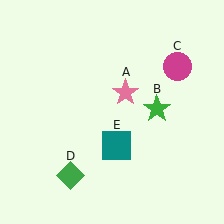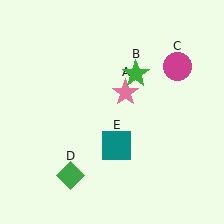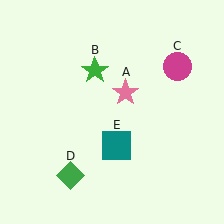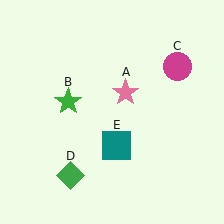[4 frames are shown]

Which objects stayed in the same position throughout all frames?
Pink star (object A) and magenta circle (object C) and green diamond (object D) and teal square (object E) remained stationary.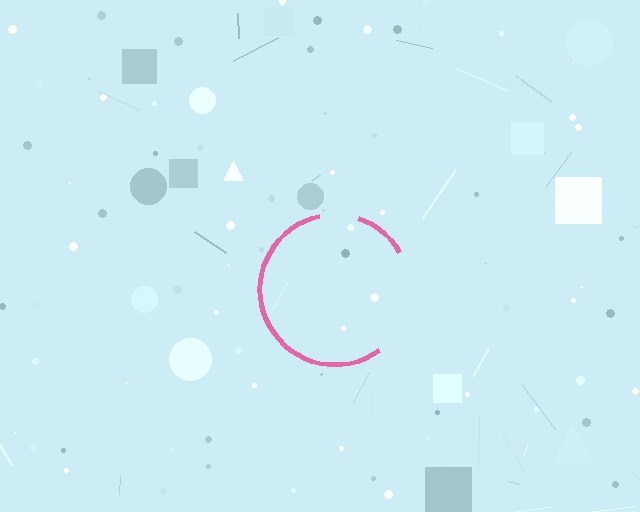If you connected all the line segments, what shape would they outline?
They would outline a circle.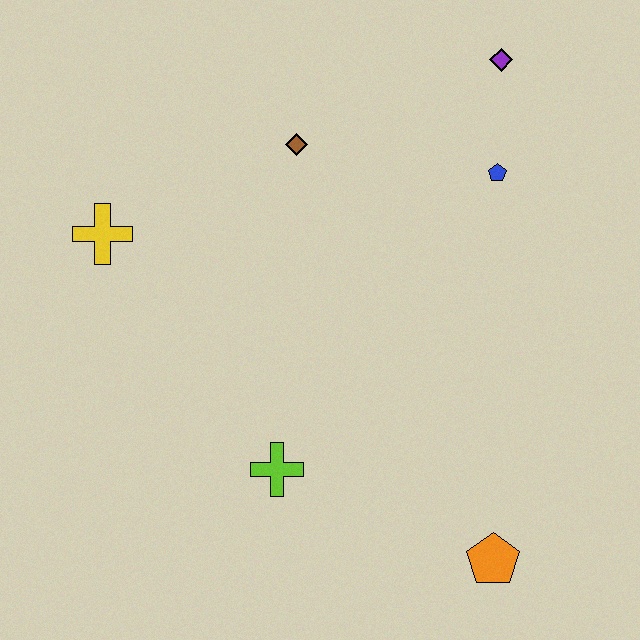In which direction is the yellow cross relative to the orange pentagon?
The yellow cross is to the left of the orange pentagon.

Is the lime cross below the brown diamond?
Yes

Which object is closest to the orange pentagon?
The lime cross is closest to the orange pentagon.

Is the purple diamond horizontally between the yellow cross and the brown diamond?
No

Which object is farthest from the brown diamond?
The orange pentagon is farthest from the brown diamond.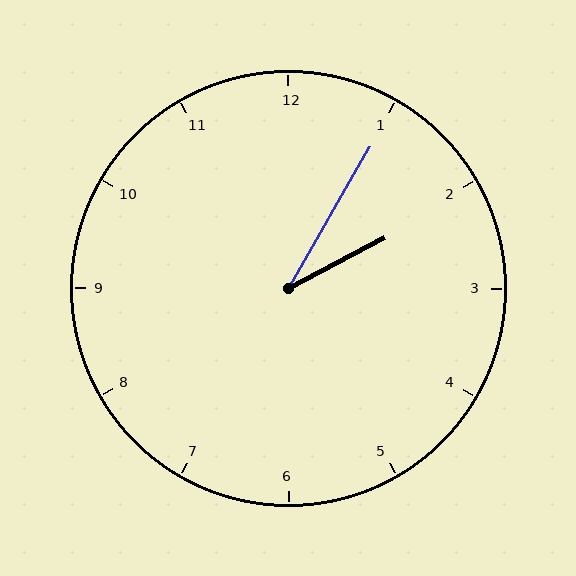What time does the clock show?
2:05.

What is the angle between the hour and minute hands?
Approximately 32 degrees.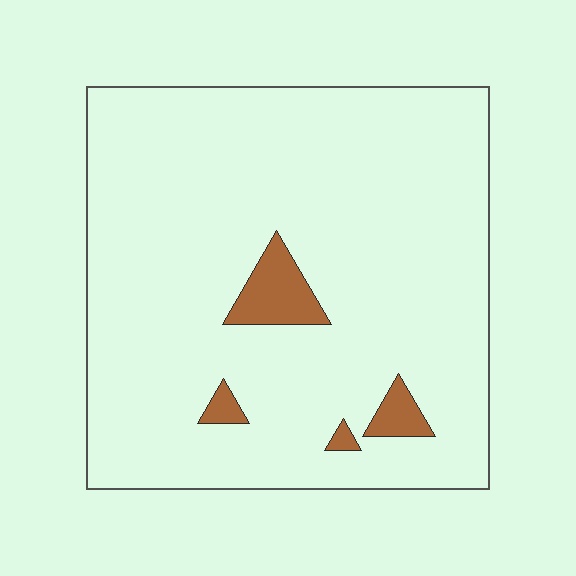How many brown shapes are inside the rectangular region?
4.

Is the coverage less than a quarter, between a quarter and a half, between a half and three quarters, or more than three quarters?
Less than a quarter.